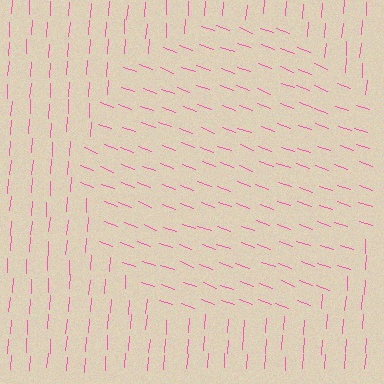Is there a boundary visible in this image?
Yes, there is a texture boundary formed by a change in line orientation.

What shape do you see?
I see a circle.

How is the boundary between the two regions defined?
The boundary is defined purely by a change in line orientation (approximately 74 degrees difference). All lines are the same color and thickness.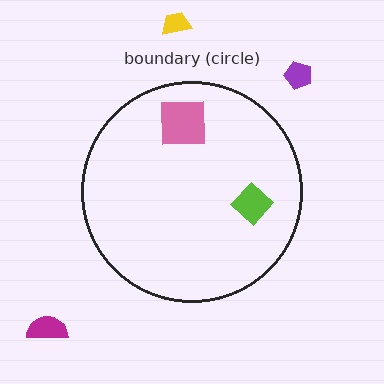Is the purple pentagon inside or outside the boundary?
Outside.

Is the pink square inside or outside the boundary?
Inside.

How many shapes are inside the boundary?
2 inside, 3 outside.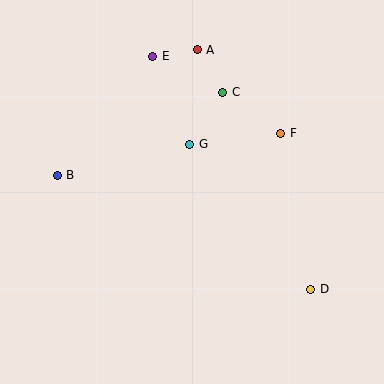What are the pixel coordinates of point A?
Point A is at (197, 50).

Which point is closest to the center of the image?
Point G at (190, 144) is closest to the center.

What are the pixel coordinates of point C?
Point C is at (223, 92).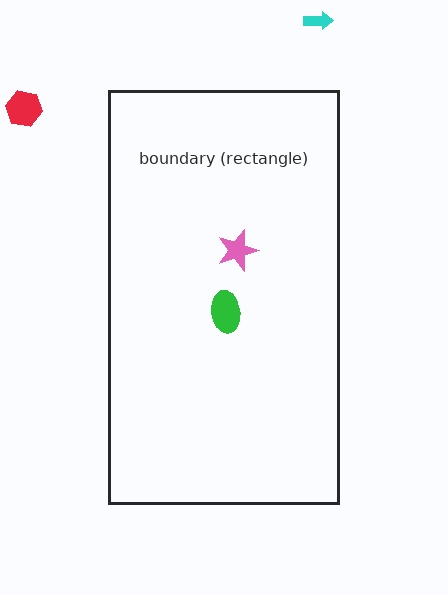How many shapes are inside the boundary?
2 inside, 2 outside.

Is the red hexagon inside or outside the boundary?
Outside.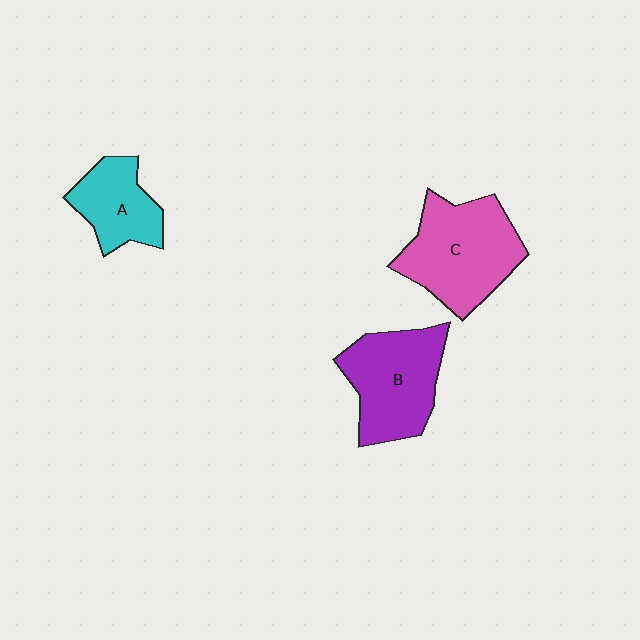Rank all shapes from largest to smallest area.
From largest to smallest: C (pink), B (purple), A (cyan).